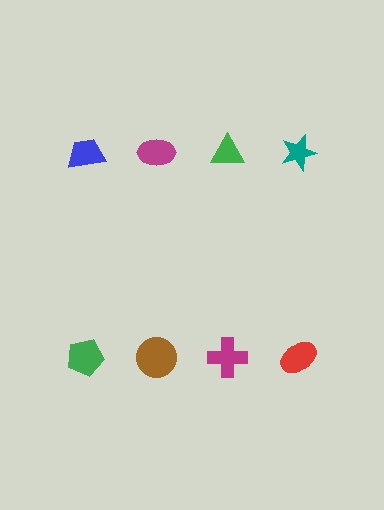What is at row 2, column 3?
A magenta cross.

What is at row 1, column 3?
A green triangle.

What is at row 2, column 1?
A green pentagon.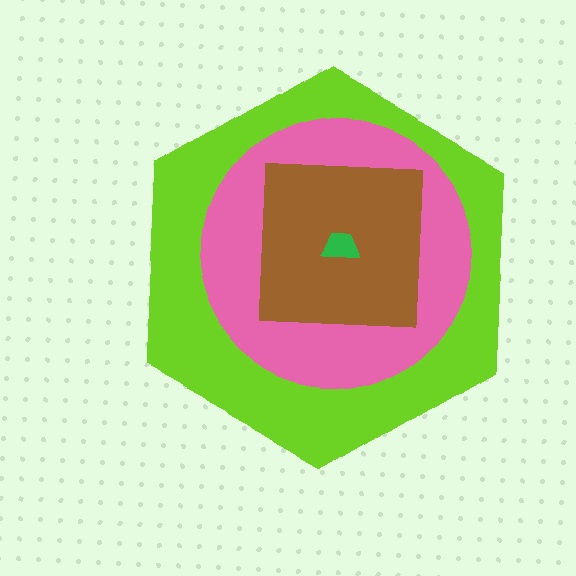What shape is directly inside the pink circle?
The brown square.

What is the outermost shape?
The lime hexagon.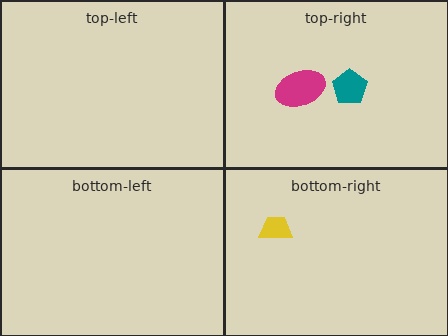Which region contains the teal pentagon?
The top-right region.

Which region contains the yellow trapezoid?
The bottom-right region.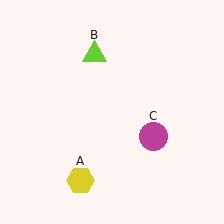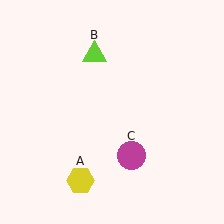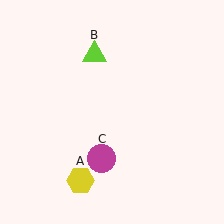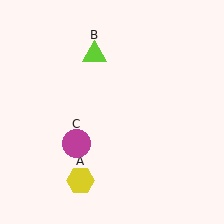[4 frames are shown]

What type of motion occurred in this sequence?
The magenta circle (object C) rotated clockwise around the center of the scene.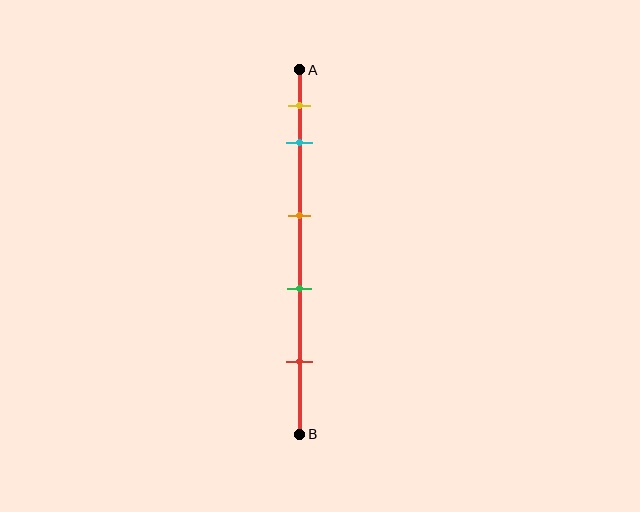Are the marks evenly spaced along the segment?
No, the marks are not evenly spaced.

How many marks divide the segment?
There are 5 marks dividing the segment.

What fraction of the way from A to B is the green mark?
The green mark is approximately 60% (0.6) of the way from A to B.